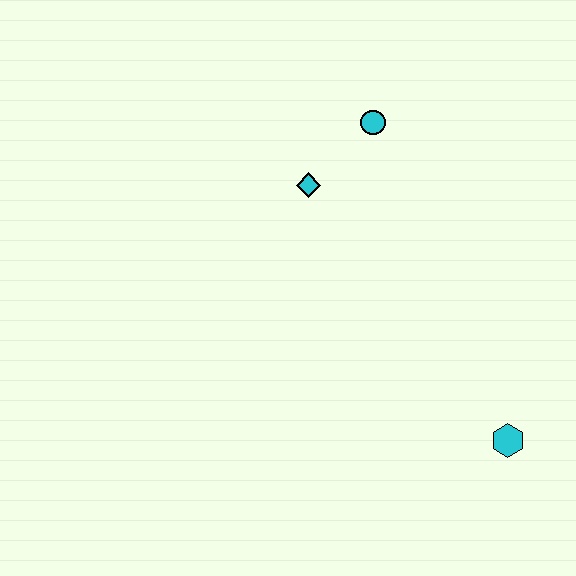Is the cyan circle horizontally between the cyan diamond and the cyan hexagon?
Yes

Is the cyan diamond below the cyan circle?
Yes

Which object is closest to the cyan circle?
The cyan diamond is closest to the cyan circle.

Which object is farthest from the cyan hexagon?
The cyan circle is farthest from the cyan hexagon.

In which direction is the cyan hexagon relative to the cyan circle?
The cyan hexagon is below the cyan circle.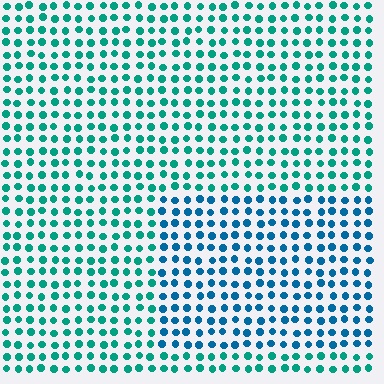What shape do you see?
I see a rectangle.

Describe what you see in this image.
The image is filled with small teal elements in a uniform arrangement. A rectangle-shaped region is visible where the elements are tinted to a slightly different hue, forming a subtle color boundary.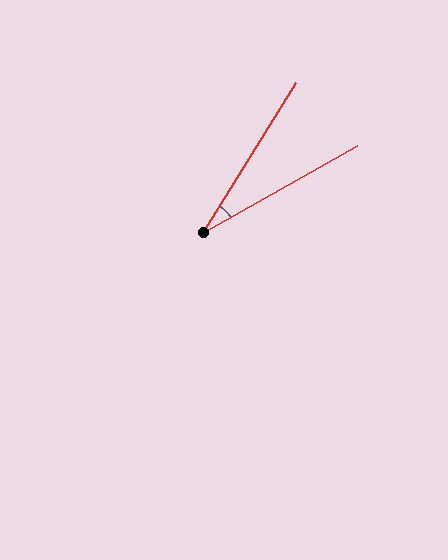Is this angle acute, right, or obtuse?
It is acute.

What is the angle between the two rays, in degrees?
Approximately 29 degrees.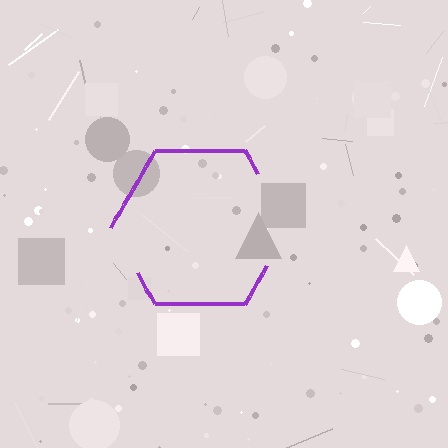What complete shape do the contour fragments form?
The contour fragments form a hexagon.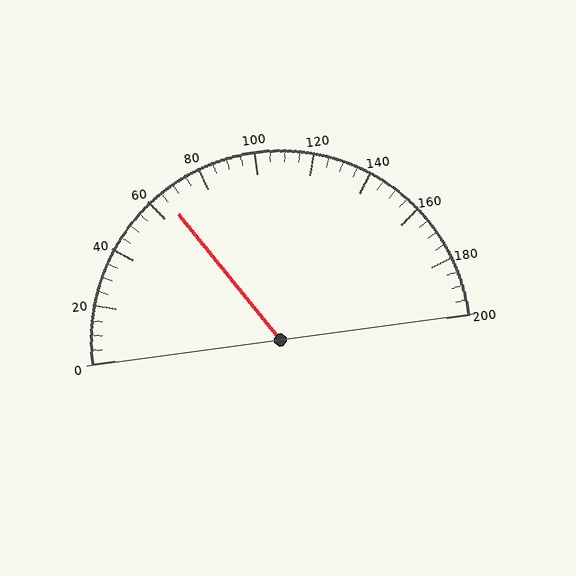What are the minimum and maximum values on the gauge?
The gauge ranges from 0 to 200.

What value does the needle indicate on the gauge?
The needle indicates approximately 65.